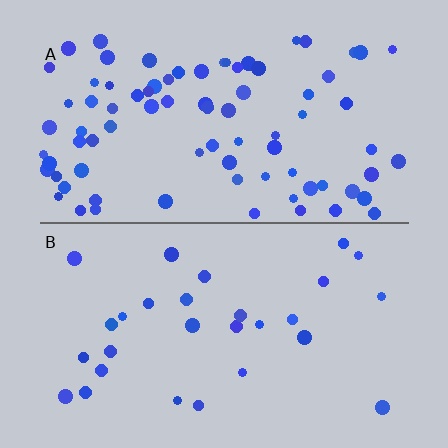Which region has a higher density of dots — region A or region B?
A (the top).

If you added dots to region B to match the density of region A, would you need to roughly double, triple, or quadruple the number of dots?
Approximately triple.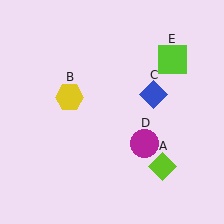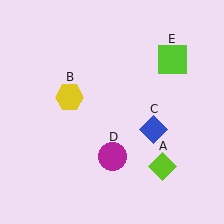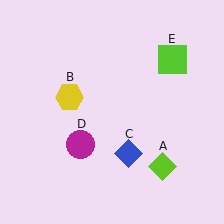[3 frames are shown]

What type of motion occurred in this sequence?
The blue diamond (object C), magenta circle (object D) rotated clockwise around the center of the scene.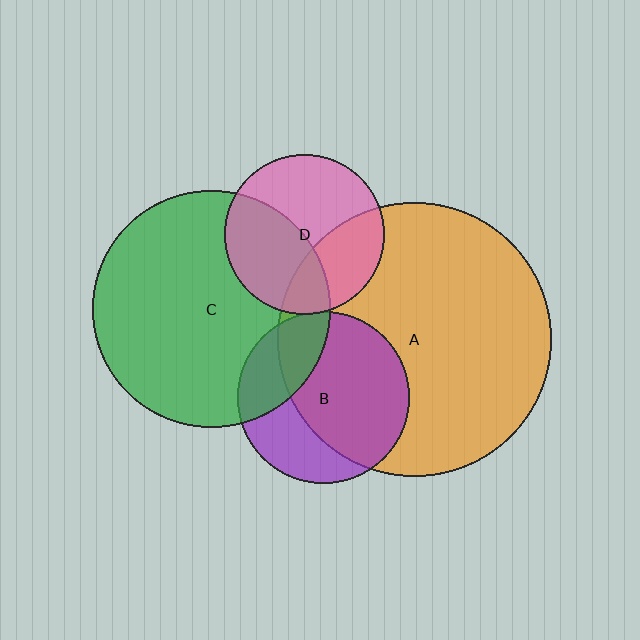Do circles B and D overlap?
Yes.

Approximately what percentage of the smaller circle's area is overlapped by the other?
Approximately 5%.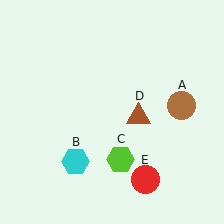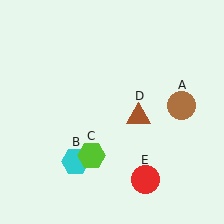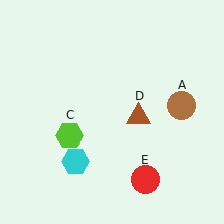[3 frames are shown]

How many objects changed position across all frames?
1 object changed position: lime hexagon (object C).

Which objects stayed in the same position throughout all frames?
Brown circle (object A) and cyan hexagon (object B) and brown triangle (object D) and red circle (object E) remained stationary.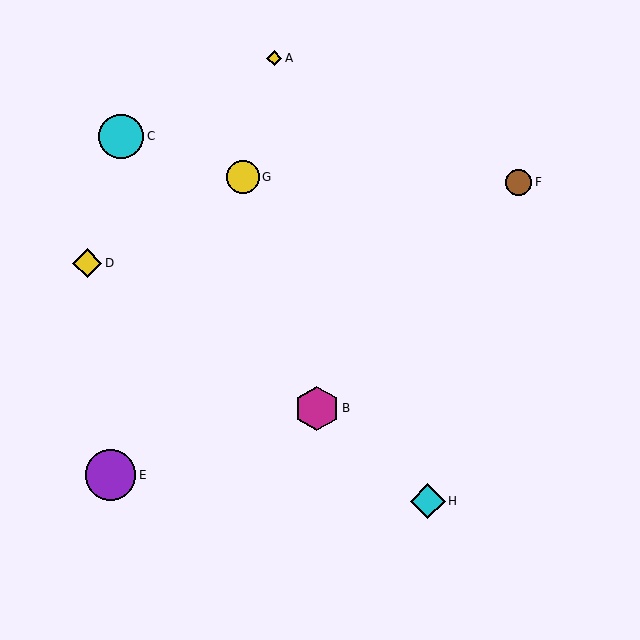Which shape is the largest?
The purple circle (labeled E) is the largest.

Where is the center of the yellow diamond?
The center of the yellow diamond is at (274, 58).